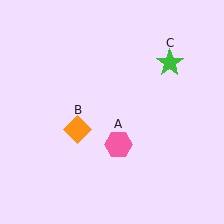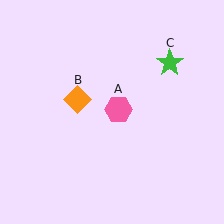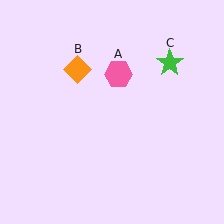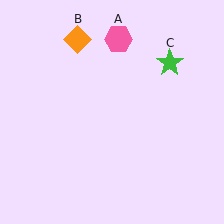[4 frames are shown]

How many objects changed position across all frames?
2 objects changed position: pink hexagon (object A), orange diamond (object B).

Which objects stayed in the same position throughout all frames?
Green star (object C) remained stationary.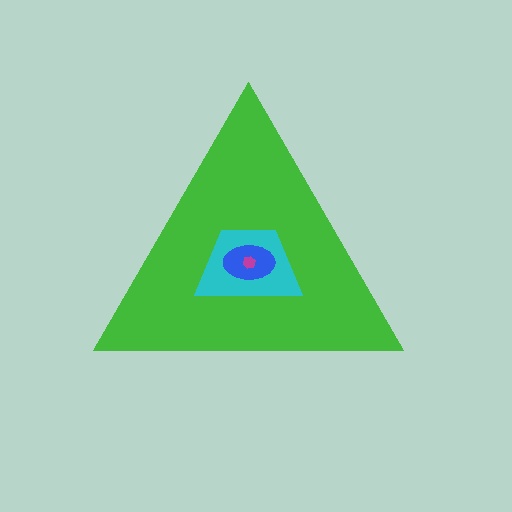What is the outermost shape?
The green triangle.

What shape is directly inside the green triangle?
The cyan trapezoid.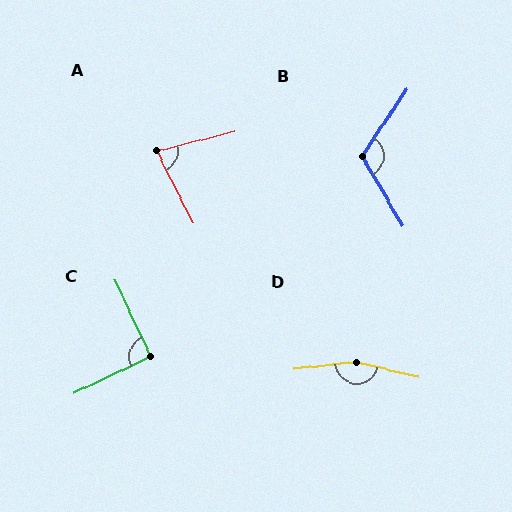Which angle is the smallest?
A, at approximately 77 degrees.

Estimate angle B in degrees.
Approximately 115 degrees.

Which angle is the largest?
D, at approximately 160 degrees.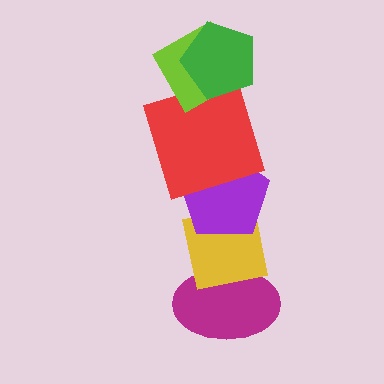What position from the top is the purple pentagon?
The purple pentagon is 4th from the top.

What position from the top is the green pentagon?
The green pentagon is 1st from the top.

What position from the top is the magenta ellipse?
The magenta ellipse is 6th from the top.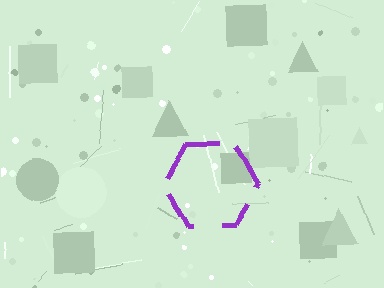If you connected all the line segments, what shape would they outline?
They would outline a hexagon.